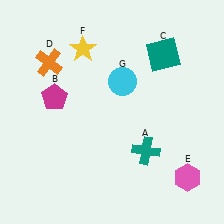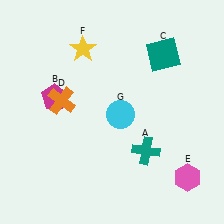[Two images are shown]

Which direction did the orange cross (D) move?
The orange cross (D) moved down.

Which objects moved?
The objects that moved are: the orange cross (D), the cyan circle (G).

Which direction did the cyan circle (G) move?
The cyan circle (G) moved down.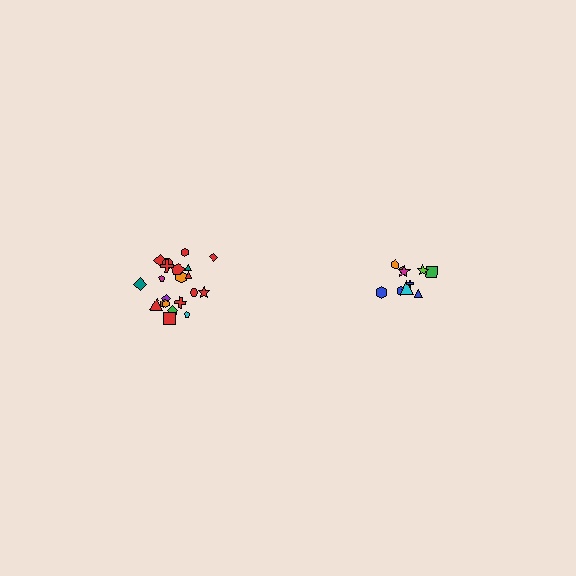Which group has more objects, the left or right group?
The left group.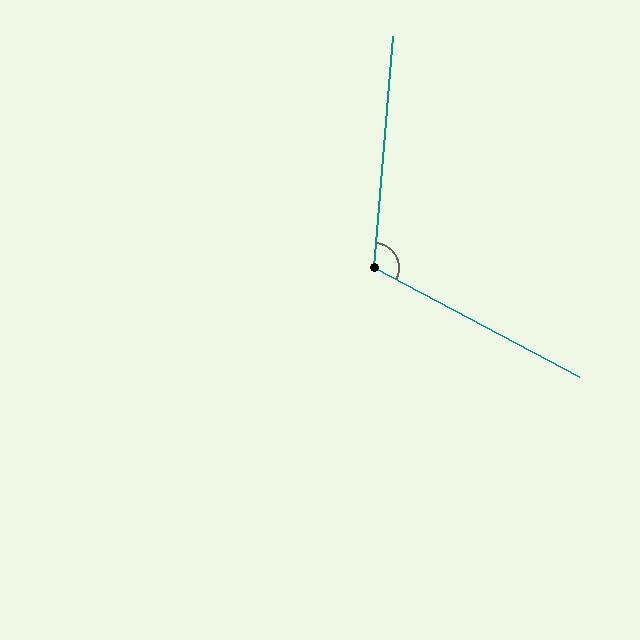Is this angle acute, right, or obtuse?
It is obtuse.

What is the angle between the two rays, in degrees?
Approximately 113 degrees.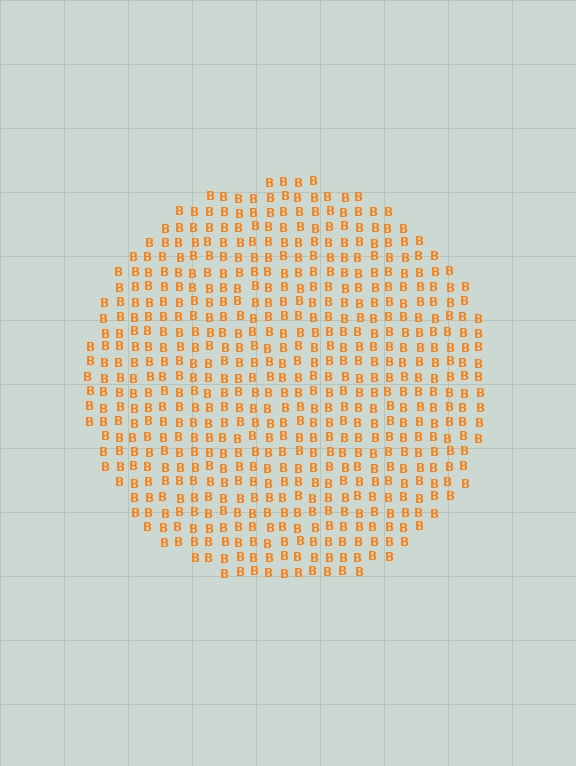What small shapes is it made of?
It is made of small letter B's.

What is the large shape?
The large shape is a circle.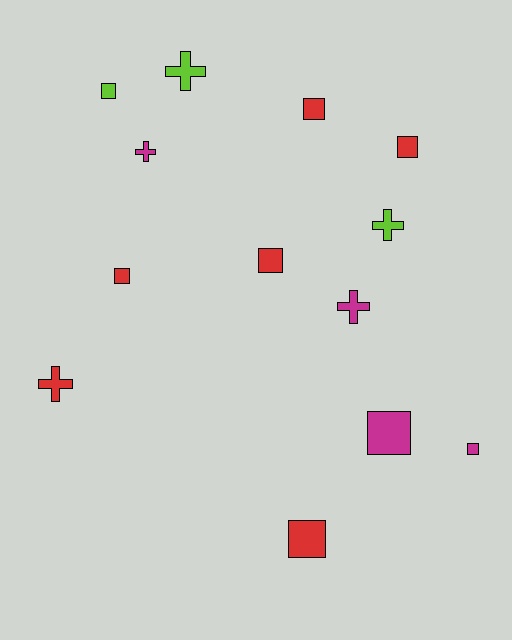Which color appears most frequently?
Red, with 6 objects.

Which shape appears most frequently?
Square, with 8 objects.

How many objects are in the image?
There are 13 objects.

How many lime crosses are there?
There are 2 lime crosses.